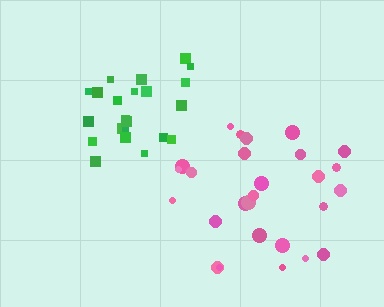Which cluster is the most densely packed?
Green.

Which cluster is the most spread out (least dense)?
Pink.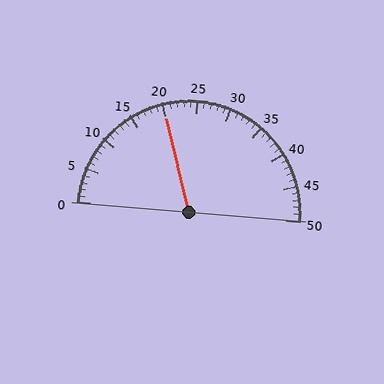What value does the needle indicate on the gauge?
The needle indicates approximately 20.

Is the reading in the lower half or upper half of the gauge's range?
The reading is in the lower half of the range (0 to 50).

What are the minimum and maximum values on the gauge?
The gauge ranges from 0 to 50.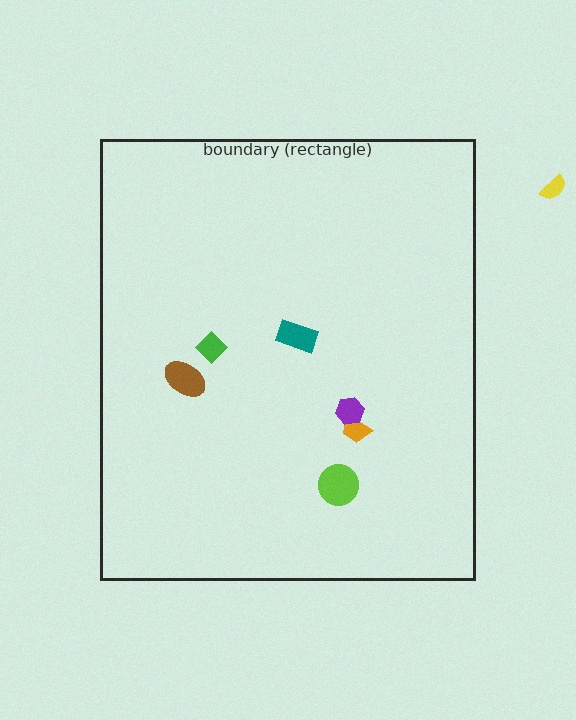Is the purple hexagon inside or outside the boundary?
Inside.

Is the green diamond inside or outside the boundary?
Inside.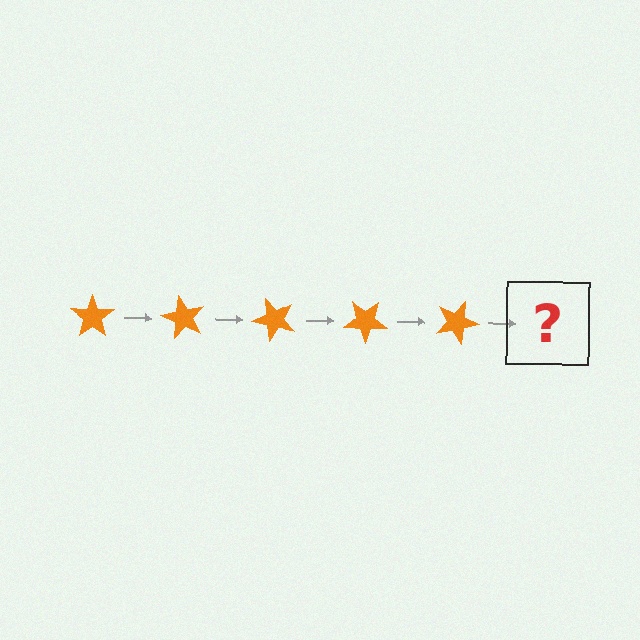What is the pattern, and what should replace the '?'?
The pattern is that the star rotates 60 degrees each step. The '?' should be an orange star rotated 300 degrees.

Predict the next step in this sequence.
The next step is an orange star rotated 300 degrees.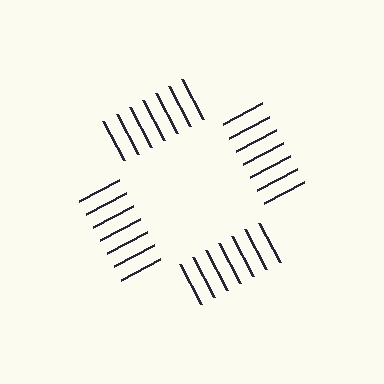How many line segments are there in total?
28 — 7 along each of the 4 edges.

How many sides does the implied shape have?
4 sides — the line-ends trace a square.